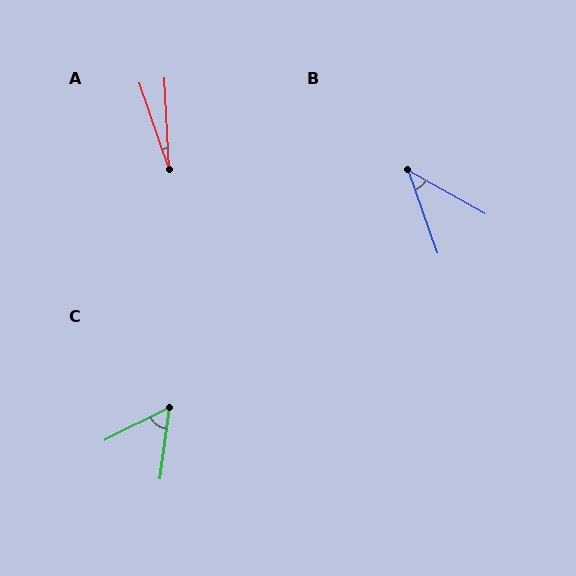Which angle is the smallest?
A, at approximately 16 degrees.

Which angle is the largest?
C, at approximately 55 degrees.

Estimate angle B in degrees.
Approximately 41 degrees.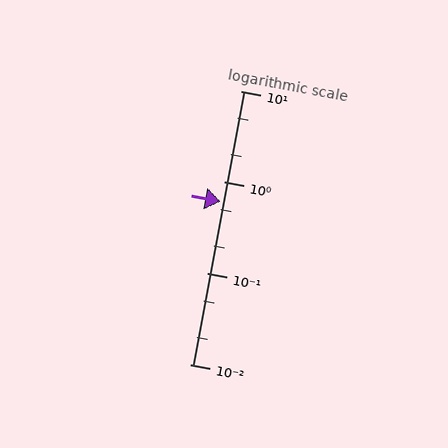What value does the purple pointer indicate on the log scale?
The pointer indicates approximately 0.61.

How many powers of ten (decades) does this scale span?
The scale spans 3 decades, from 0.01 to 10.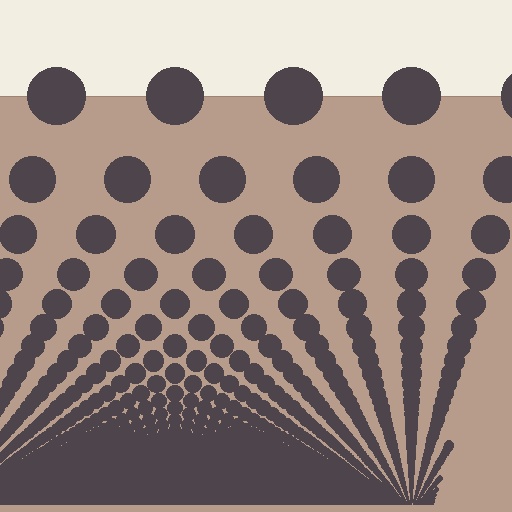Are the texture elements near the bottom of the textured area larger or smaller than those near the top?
Smaller. The gradient is inverted — elements near the bottom are smaller and denser.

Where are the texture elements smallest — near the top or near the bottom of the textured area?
Near the bottom.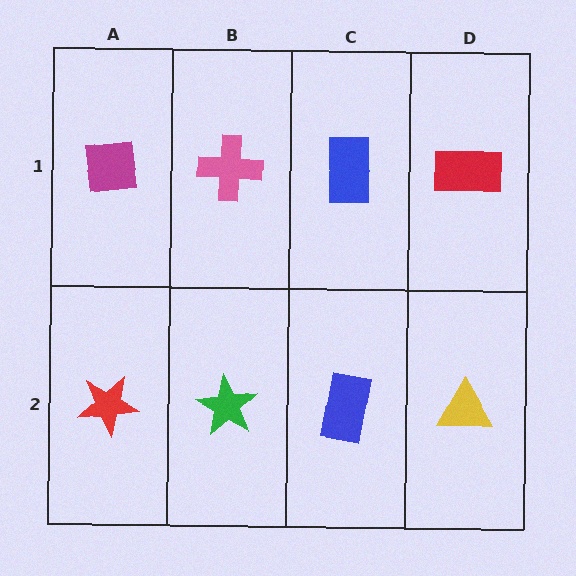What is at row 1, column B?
A pink cross.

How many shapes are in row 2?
4 shapes.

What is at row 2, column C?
A blue rectangle.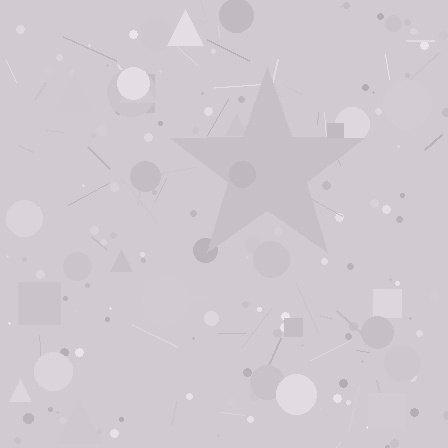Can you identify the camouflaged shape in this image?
The camouflaged shape is a star.